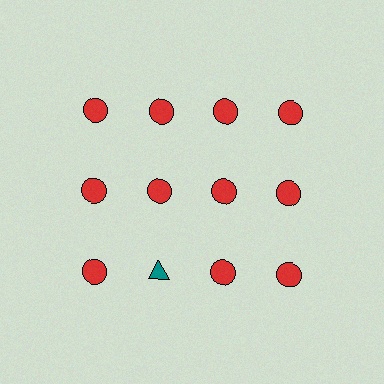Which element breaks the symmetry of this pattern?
The teal triangle in the third row, second from left column breaks the symmetry. All other shapes are red circles.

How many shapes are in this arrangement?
There are 12 shapes arranged in a grid pattern.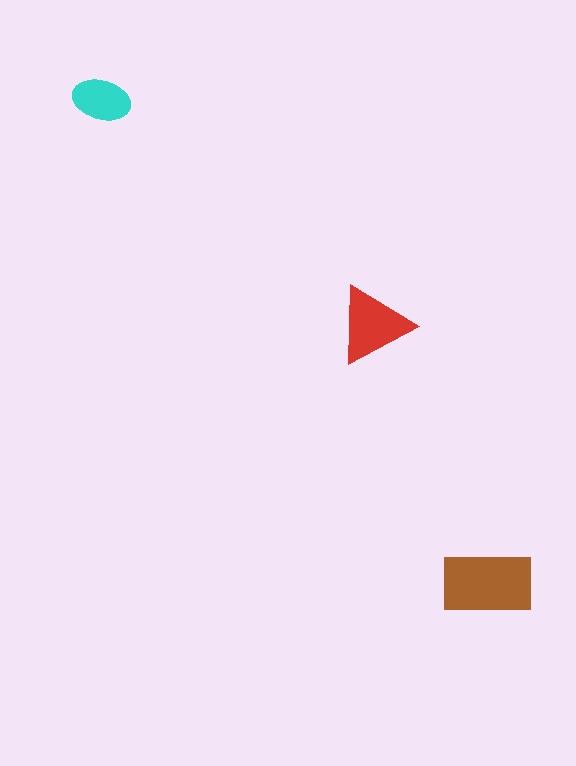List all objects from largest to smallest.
The brown rectangle, the red triangle, the cyan ellipse.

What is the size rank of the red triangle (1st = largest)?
2nd.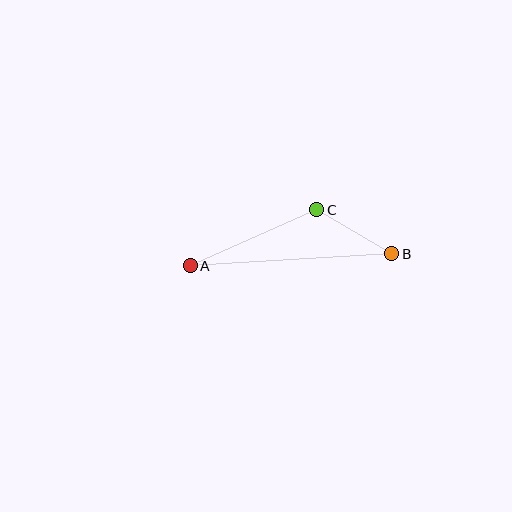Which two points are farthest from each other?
Points A and B are farthest from each other.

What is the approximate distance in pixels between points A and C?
The distance between A and C is approximately 138 pixels.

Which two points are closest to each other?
Points B and C are closest to each other.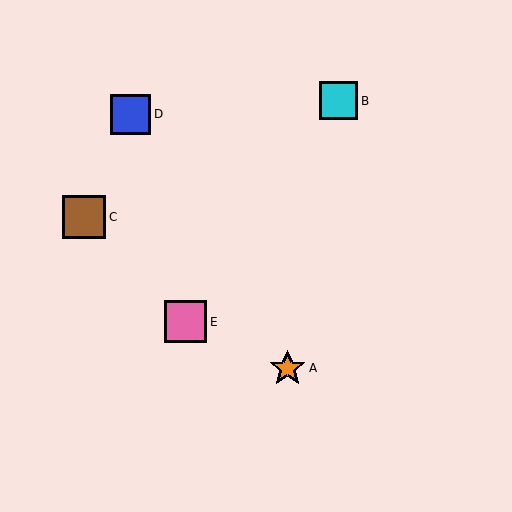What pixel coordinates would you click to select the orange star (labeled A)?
Click at (288, 368) to select the orange star A.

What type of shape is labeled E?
Shape E is a pink square.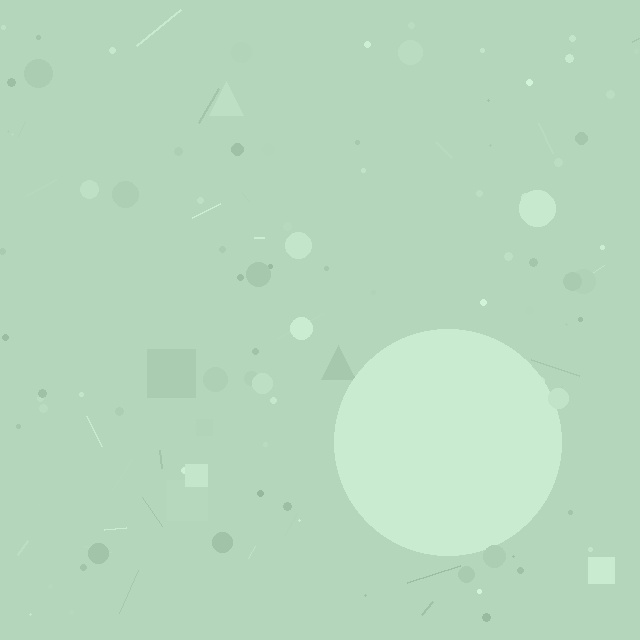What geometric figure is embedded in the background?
A circle is embedded in the background.